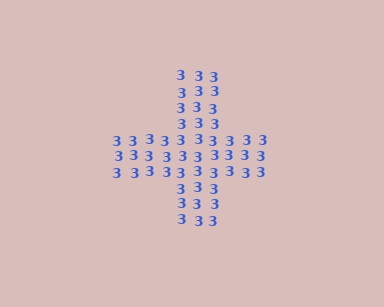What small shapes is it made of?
It is made of small digit 3's.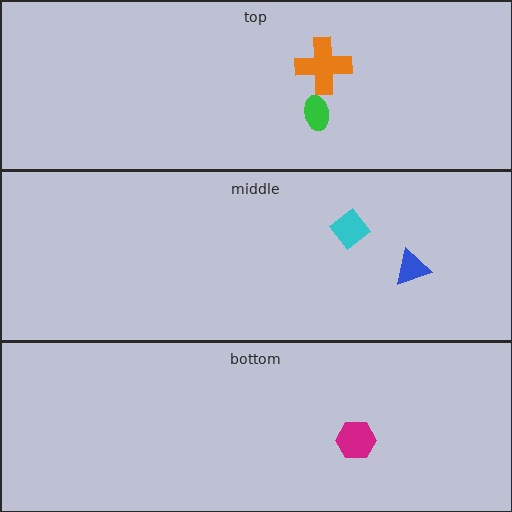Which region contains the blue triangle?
The middle region.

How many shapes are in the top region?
2.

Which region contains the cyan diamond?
The middle region.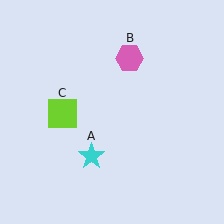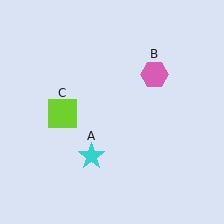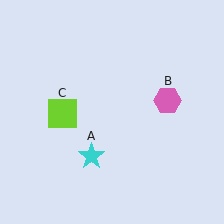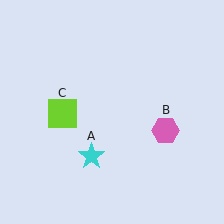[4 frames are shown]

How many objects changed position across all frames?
1 object changed position: pink hexagon (object B).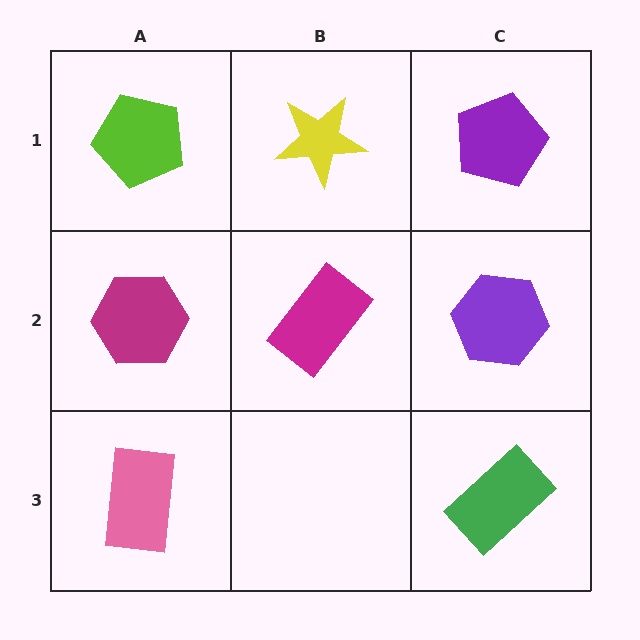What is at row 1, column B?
A yellow star.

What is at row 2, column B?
A magenta rectangle.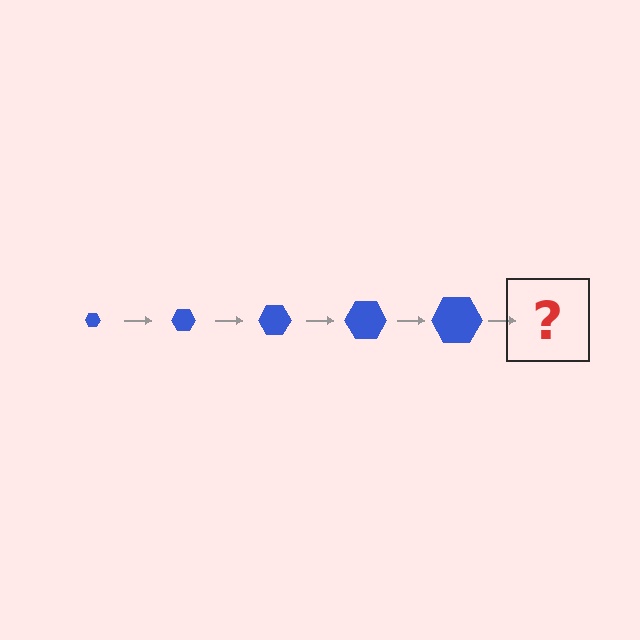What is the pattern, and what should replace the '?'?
The pattern is that the hexagon gets progressively larger each step. The '?' should be a blue hexagon, larger than the previous one.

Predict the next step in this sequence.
The next step is a blue hexagon, larger than the previous one.